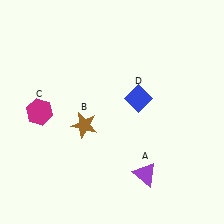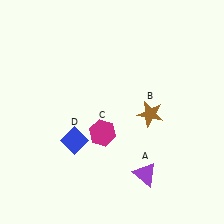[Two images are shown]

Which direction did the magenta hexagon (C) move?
The magenta hexagon (C) moved right.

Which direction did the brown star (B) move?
The brown star (B) moved right.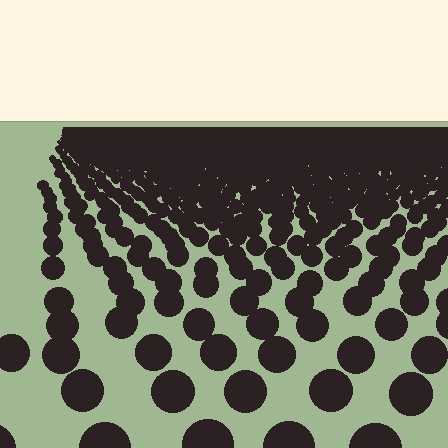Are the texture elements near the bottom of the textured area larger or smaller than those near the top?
Larger. Near the bottom, elements are closer to the viewer and appear at a bigger on-screen size.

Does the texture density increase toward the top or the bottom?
Density increases toward the top.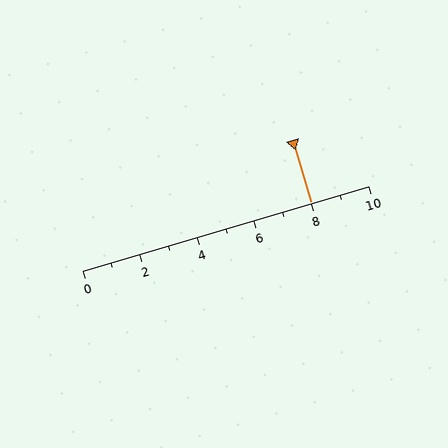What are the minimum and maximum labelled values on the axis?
The axis runs from 0 to 10.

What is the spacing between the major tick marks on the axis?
The major ticks are spaced 2 apart.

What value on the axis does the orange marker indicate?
The marker indicates approximately 8.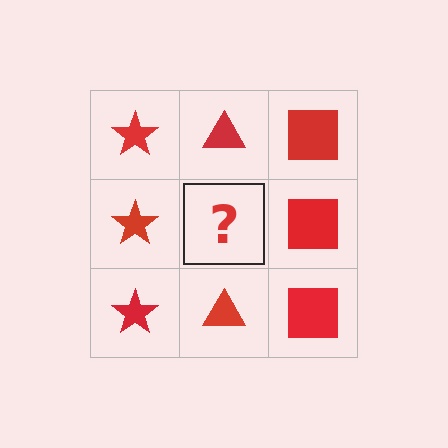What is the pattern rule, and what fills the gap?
The rule is that each column has a consistent shape. The gap should be filled with a red triangle.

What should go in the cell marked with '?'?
The missing cell should contain a red triangle.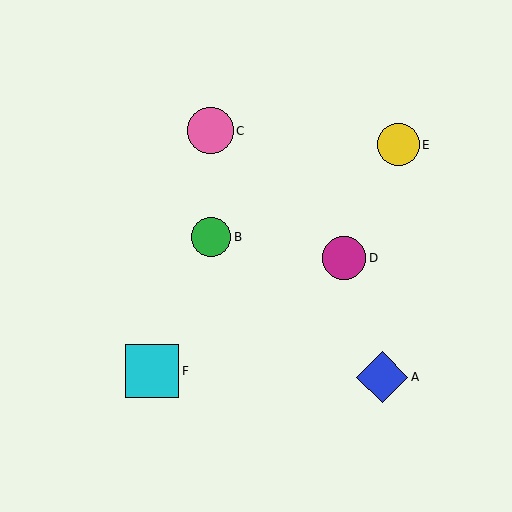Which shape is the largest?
The cyan square (labeled F) is the largest.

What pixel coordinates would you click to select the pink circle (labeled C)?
Click at (210, 131) to select the pink circle C.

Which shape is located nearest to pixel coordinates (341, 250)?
The magenta circle (labeled D) at (344, 258) is nearest to that location.